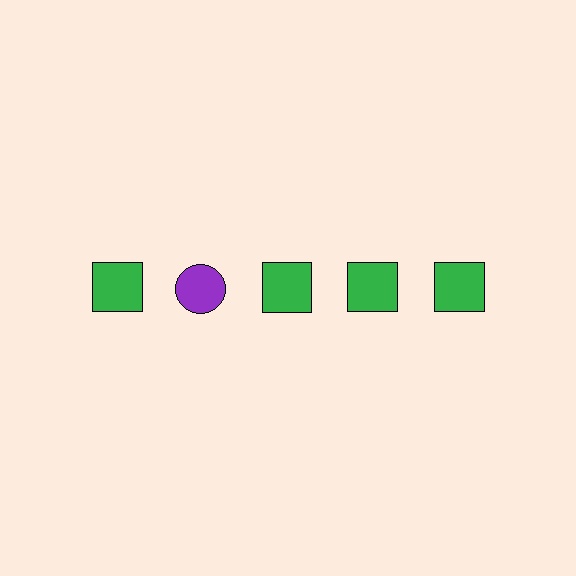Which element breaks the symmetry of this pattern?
The purple circle in the top row, second from left column breaks the symmetry. All other shapes are green squares.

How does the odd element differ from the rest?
It differs in both color (purple instead of green) and shape (circle instead of square).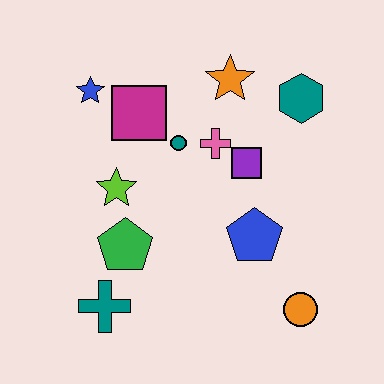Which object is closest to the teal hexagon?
The orange star is closest to the teal hexagon.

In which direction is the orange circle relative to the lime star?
The orange circle is to the right of the lime star.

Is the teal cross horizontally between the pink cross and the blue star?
Yes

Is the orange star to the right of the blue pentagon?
No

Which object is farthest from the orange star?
The teal cross is farthest from the orange star.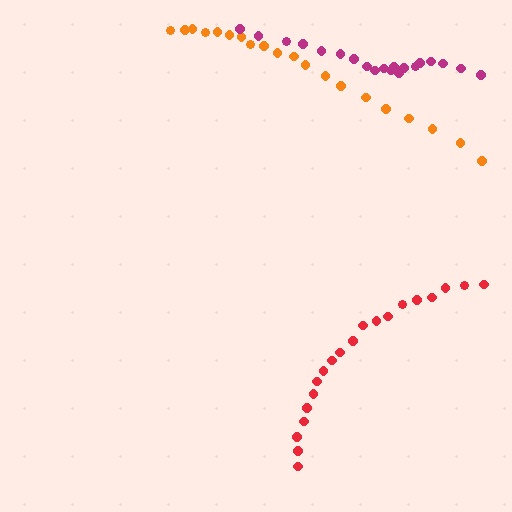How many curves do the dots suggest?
There are 3 distinct paths.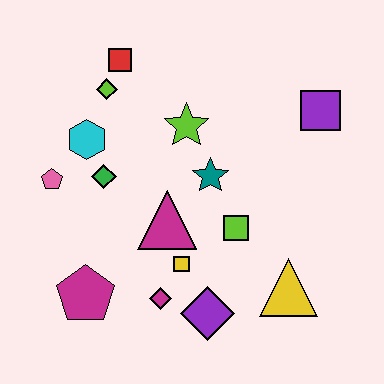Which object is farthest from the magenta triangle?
The purple square is farthest from the magenta triangle.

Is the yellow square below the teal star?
Yes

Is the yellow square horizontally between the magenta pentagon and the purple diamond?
Yes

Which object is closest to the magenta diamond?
The yellow square is closest to the magenta diamond.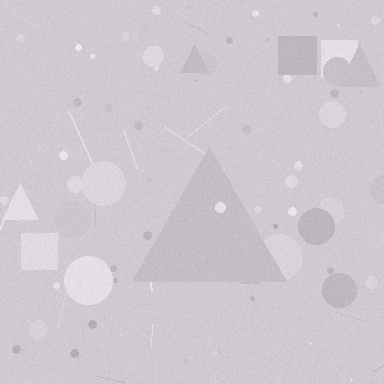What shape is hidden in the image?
A triangle is hidden in the image.